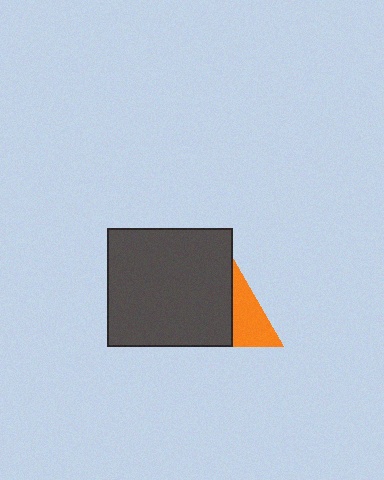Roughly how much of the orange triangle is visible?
A small part of it is visible (roughly 34%).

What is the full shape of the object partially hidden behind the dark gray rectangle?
The partially hidden object is an orange triangle.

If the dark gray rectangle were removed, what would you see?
You would see the complete orange triangle.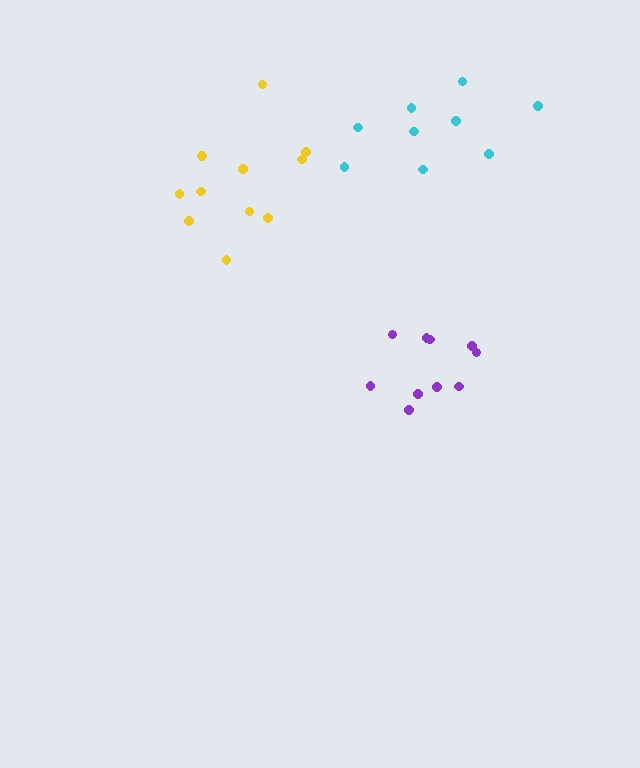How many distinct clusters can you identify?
There are 3 distinct clusters.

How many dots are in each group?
Group 1: 9 dots, Group 2: 10 dots, Group 3: 11 dots (30 total).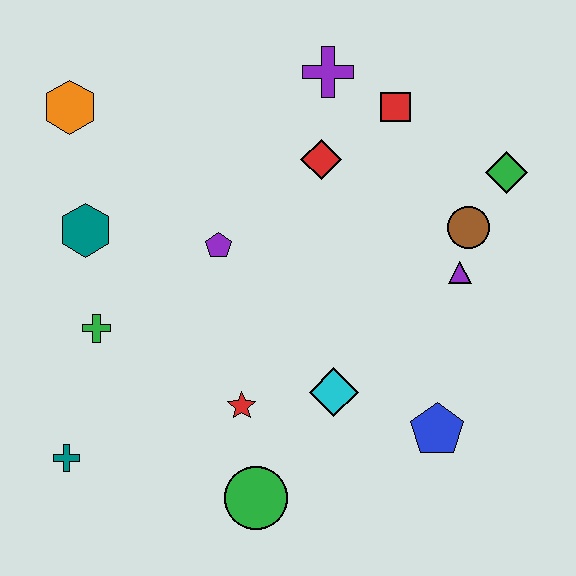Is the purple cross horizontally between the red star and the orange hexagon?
No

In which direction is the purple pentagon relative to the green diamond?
The purple pentagon is to the left of the green diamond.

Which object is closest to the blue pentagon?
The cyan diamond is closest to the blue pentagon.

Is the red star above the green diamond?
No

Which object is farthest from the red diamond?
The teal cross is farthest from the red diamond.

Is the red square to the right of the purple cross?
Yes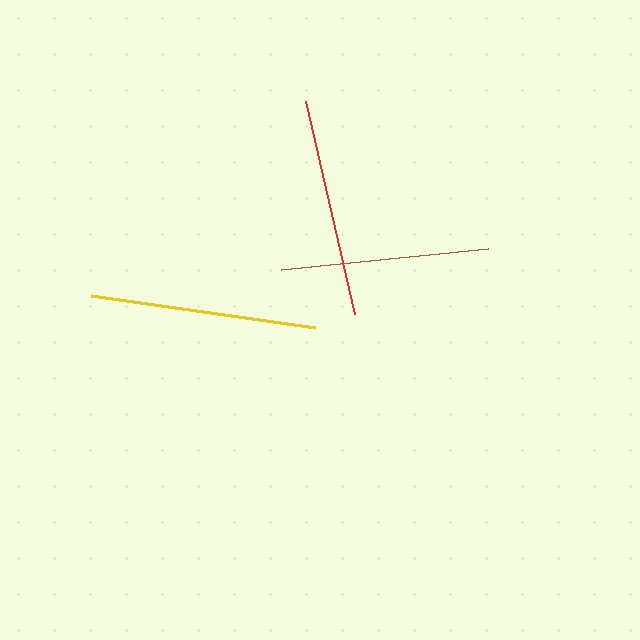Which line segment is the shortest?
The brown line is the shortest at approximately 208 pixels.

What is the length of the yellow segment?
The yellow segment is approximately 226 pixels long.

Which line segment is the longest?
The yellow line is the longest at approximately 226 pixels.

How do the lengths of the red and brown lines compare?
The red and brown lines are approximately the same length.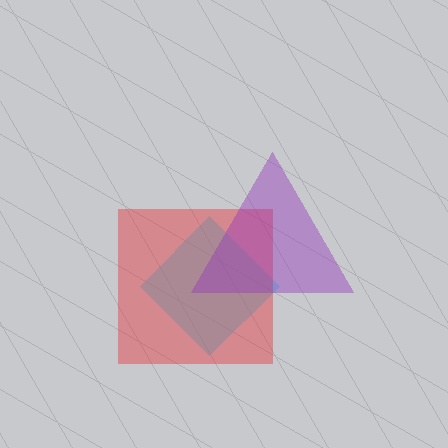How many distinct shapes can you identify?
There are 3 distinct shapes: a cyan diamond, a red square, a purple triangle.